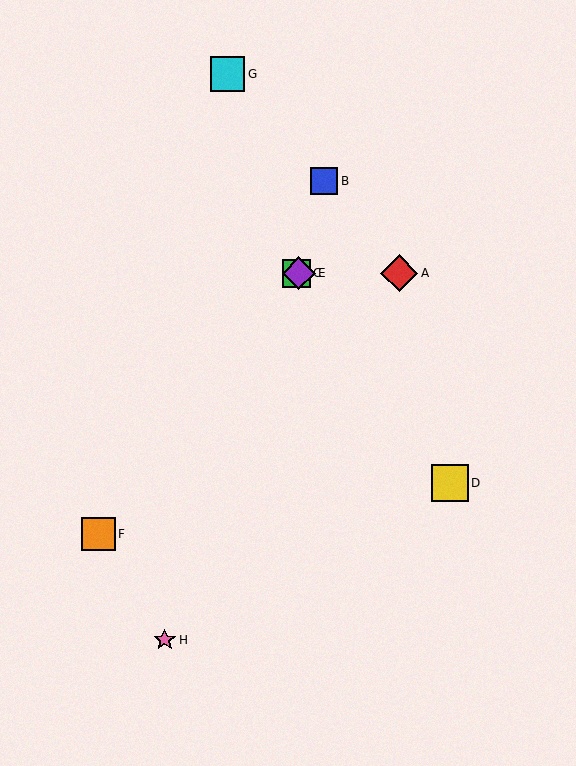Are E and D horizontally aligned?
No, E is at y≈273 and D is at y≈483.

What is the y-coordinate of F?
Object F is at y≈534.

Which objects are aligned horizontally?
Objects A, C, E are aligned horizontally.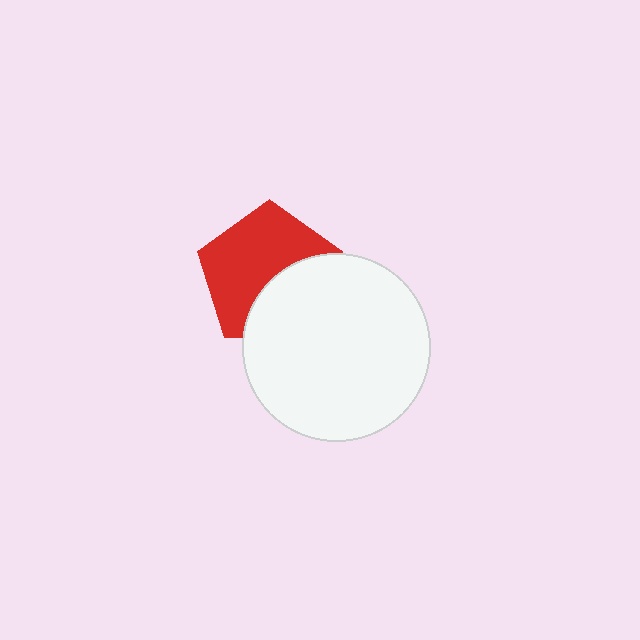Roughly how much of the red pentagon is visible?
About half of it is visible (roughly 61%).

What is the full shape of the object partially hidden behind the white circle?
The partially hidden object is a red pentagon.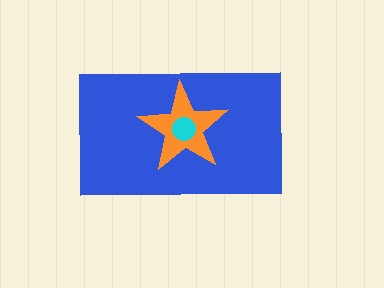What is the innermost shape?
The cyan circle.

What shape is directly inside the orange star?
The cyan circle.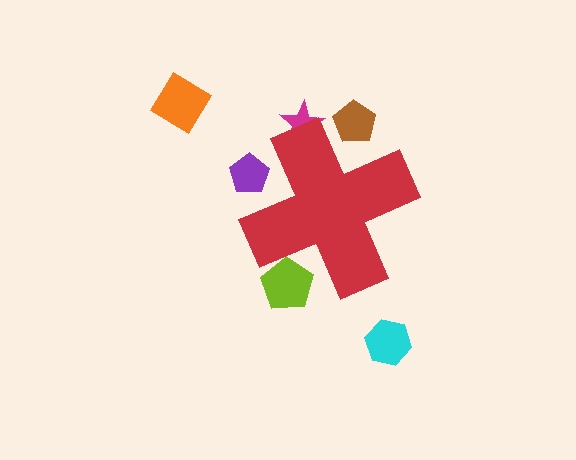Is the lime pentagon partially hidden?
Yes, the lime pentagon is partially hidden behind the red cross.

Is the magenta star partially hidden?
Yes, the magenta star is partially hidden behind the red cross.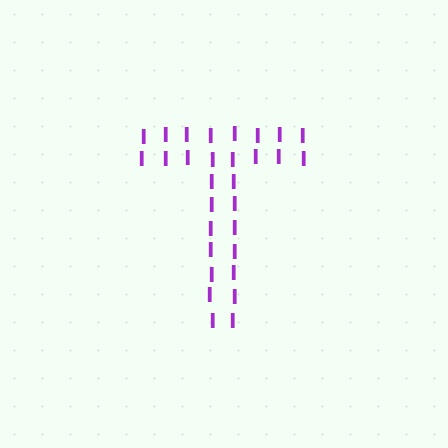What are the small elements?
The small elements are letter I's.